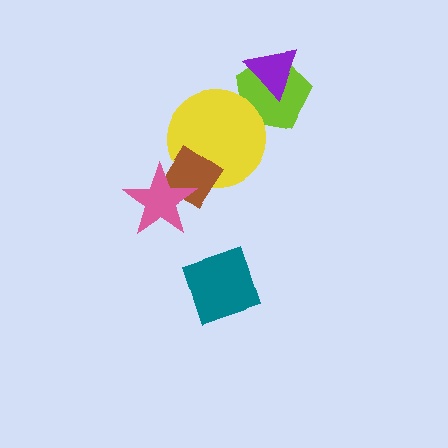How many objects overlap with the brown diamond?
2 objects overlap with the brown diamond.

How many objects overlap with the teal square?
0 objects overlap with the teal square.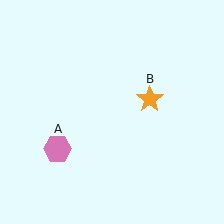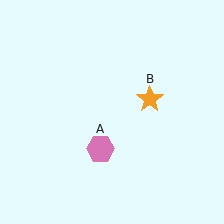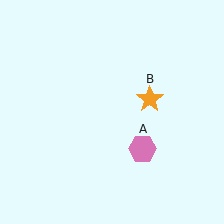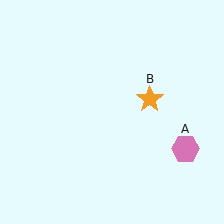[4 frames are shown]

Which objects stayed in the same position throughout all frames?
Orange star (object B) remained stationary.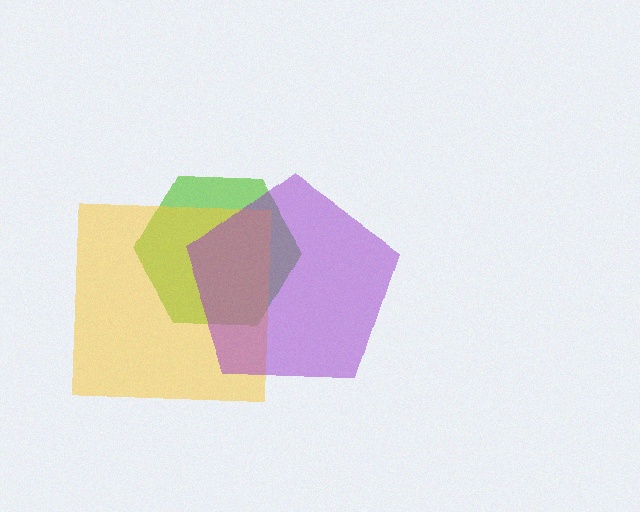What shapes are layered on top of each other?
The layered shapes are: a lime hexagon, a yellow square, a purple pentagon.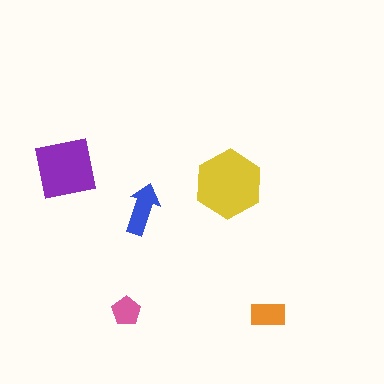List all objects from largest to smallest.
The yellow hexagon, the purple square, the blue arrow, the orange rectangle, the pink pentagon.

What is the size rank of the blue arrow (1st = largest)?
3rd.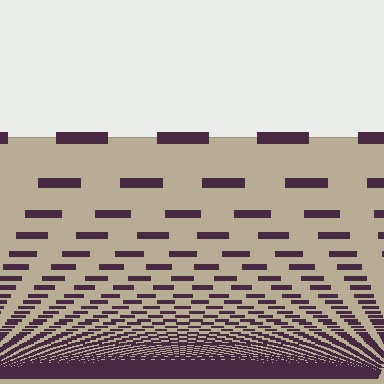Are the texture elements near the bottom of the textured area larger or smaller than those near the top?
Smaller. The gradient is inverted — elements near the bottom are smaller and denser.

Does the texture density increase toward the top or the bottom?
Density increases toward the bottom.